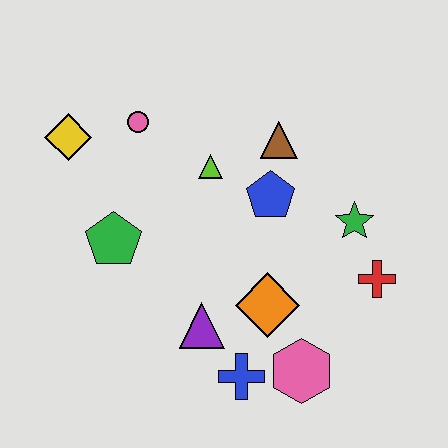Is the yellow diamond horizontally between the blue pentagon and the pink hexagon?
No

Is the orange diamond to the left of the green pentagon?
No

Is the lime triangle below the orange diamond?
No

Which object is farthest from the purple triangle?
The yellow diamond is farthest from the purple triangle.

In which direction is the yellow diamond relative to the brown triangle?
The yellow diamond is to the left of the brown triangle.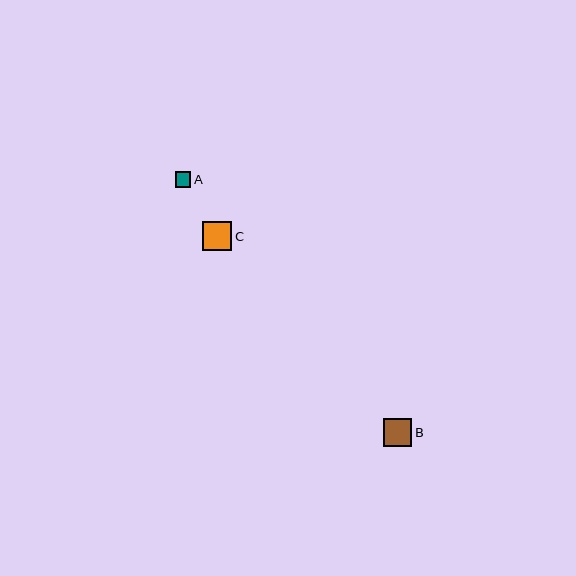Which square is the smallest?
Square A is the smallest with a size of approximately 16 pixels.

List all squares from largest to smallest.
From largest to smallest: C, B, A.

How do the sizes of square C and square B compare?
Square C and square B are approximately the same size.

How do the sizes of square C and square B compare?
Square C and square B are approximately the same size.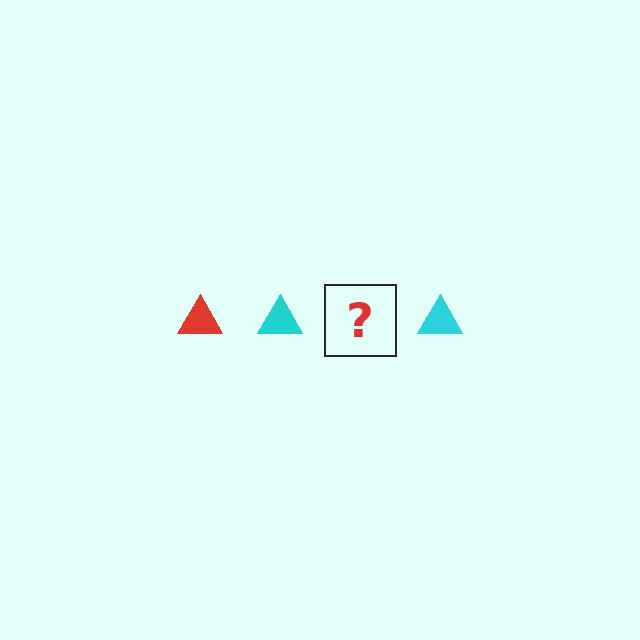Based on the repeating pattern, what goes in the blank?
The blank should be a red triangle.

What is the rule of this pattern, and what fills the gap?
The rule is that the pattern cycles through red, cyan triangles. The gap should be filled with a red triangle.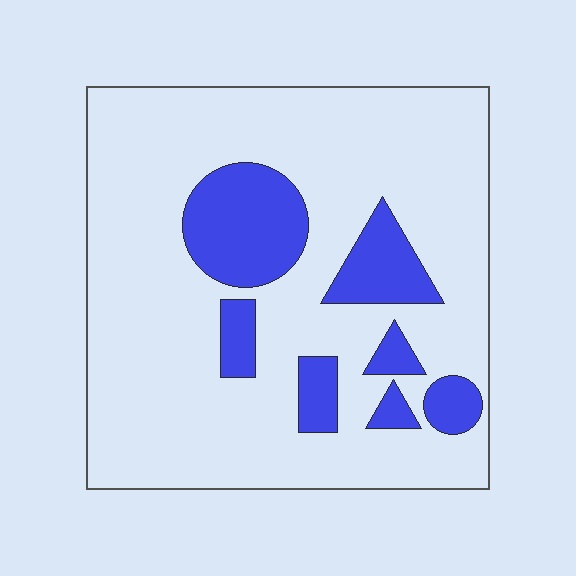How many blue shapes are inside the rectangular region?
7.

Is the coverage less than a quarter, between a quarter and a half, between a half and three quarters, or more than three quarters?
Less than a quarter.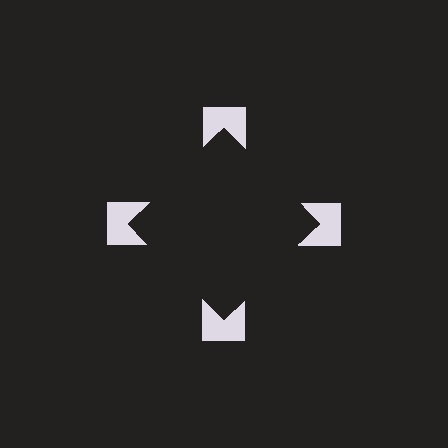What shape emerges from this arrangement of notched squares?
An illusory square — its edges are inferred from the aligned wedge cuts in the notched squares, not physically drawn.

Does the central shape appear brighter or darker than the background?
It typically appears slightly darker than the background, even though no actual brightness change is drawn.